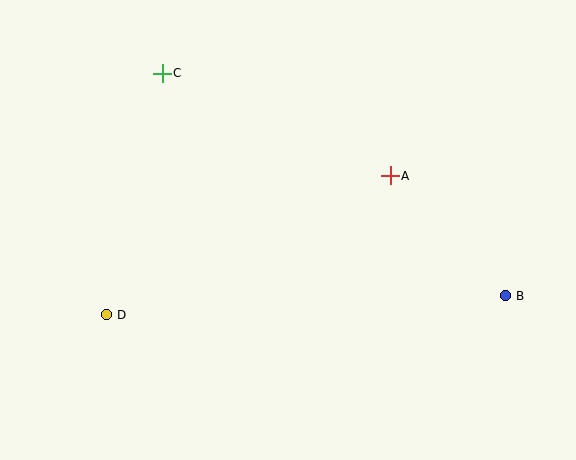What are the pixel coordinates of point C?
Point C is at (162, 73).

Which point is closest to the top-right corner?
Point A is closest to the top-right corner.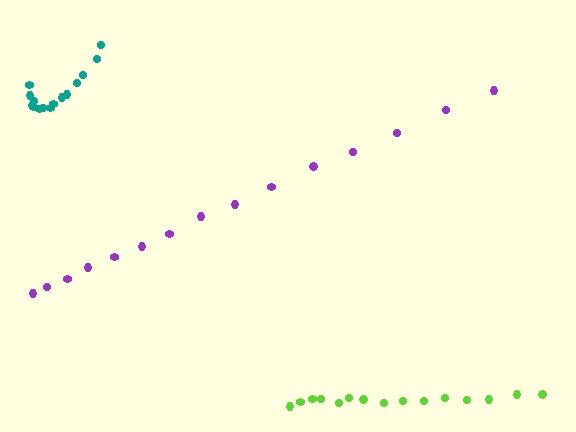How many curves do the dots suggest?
There are 3 distinct paths.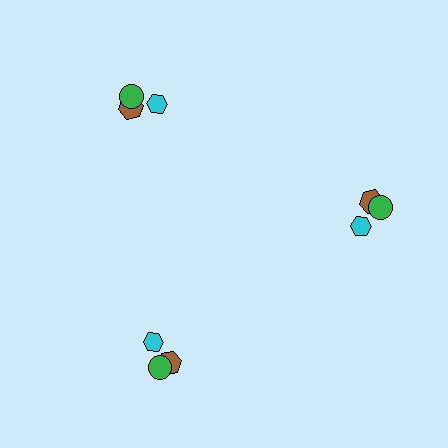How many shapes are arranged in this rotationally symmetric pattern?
There are 9 shapes, arranged in 3 groups of 3.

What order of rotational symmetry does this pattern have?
This pattern has 3-fold rotational symmetry.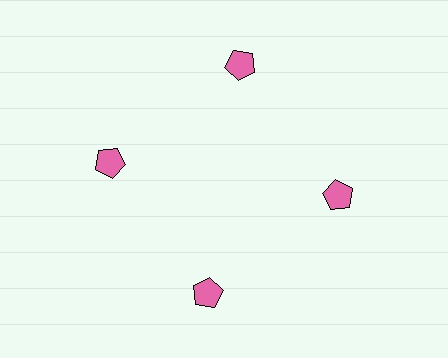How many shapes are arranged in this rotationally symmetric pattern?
There are 4 shapes, arranged in 4 groups of 1.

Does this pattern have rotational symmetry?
Yes, this pattern has 4-fold rotational symmetry. It looks the same after rotating 90 degrees around the center.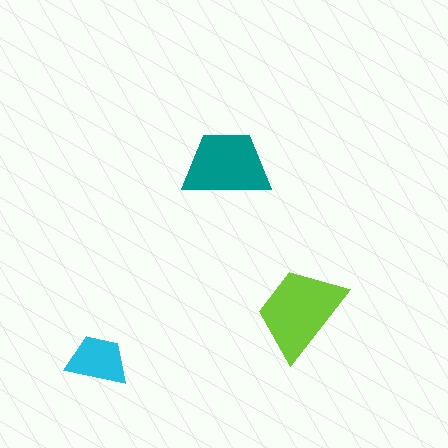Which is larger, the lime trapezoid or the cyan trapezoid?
The lime one.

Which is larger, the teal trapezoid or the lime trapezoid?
The lime one.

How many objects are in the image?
There are 3 objects in the image.